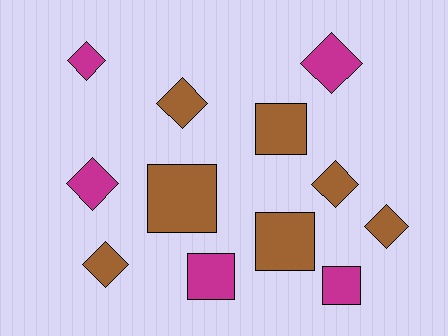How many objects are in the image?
There are 12 objects.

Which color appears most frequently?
Brown, with 7 objects.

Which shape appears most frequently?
Diamond, with 7 objects.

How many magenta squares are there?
There are 2 magenta squares.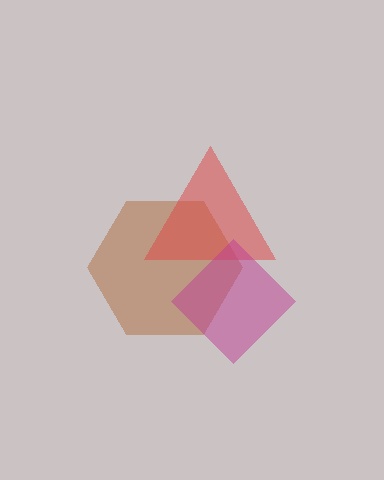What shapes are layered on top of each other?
The layered shapes are: a brown hexagon, a red triangle, a magenta diamond.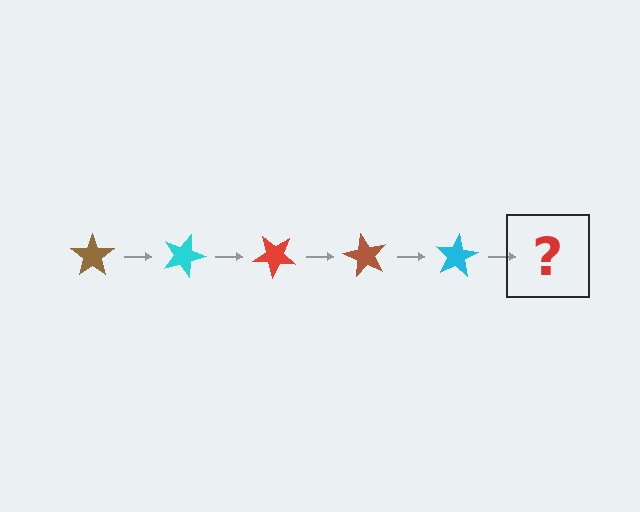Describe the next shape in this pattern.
It should be a red star, rotated 100 degrees from the start.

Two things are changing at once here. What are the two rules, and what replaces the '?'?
The two rules are that it rotates 20 degrees each step and the color cycles through brown, cyan, and red. The '?' should be a red star, rotated 100 degrees from the start.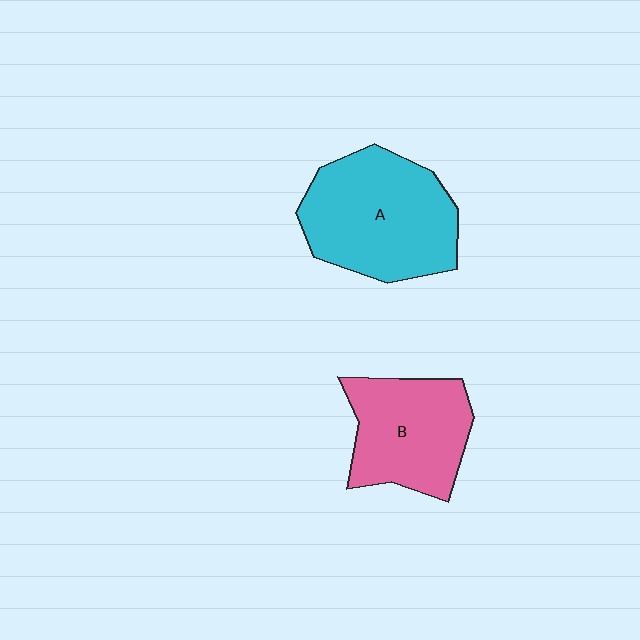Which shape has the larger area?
Shape A (cyan).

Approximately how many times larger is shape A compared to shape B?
Approximately 1.3 times.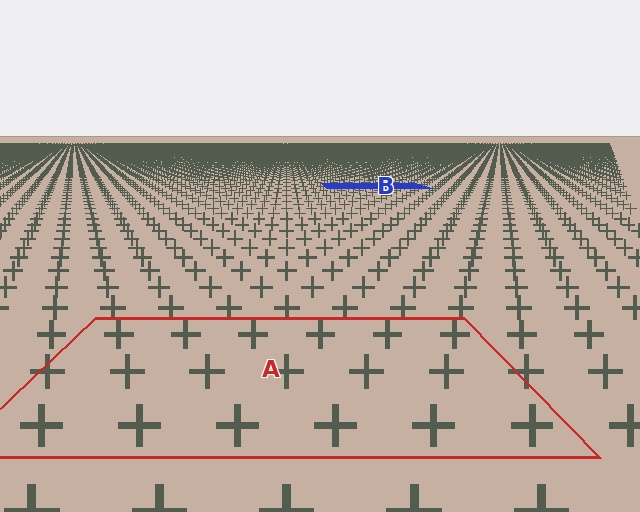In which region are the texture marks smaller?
The texture marks are smaller in region B, because it is farther away.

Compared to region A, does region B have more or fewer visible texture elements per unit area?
Region B has more texture elements per unit area — they are packed more densely because it is farther away.